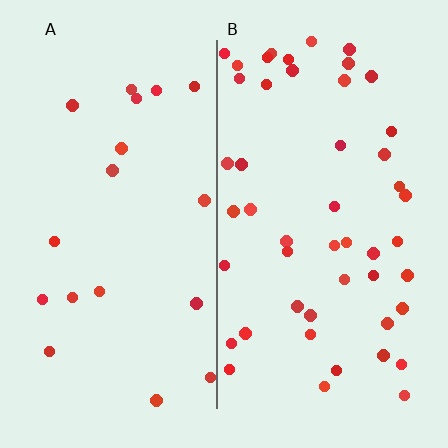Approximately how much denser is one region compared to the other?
Approximately 2.6× — region B over region A.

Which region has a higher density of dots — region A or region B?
B (the right).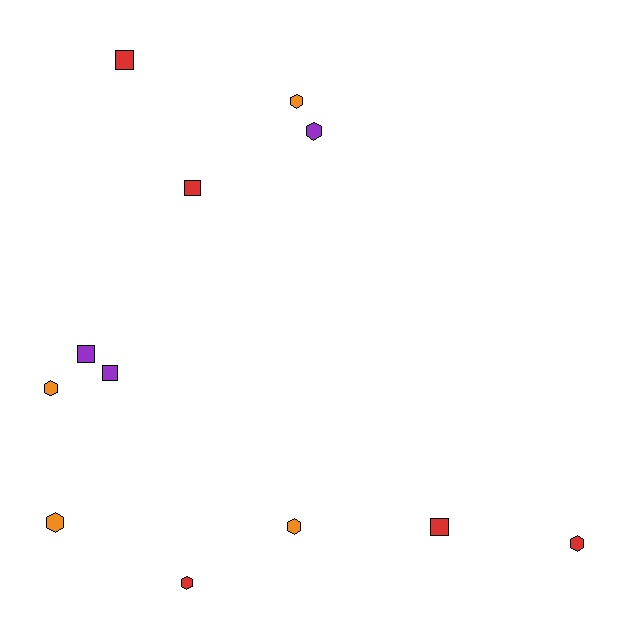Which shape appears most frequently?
Hexagon, with 7 objects.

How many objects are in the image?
There are 12 objects.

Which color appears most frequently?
Red, with 5 objects.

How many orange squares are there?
There are no orange squares.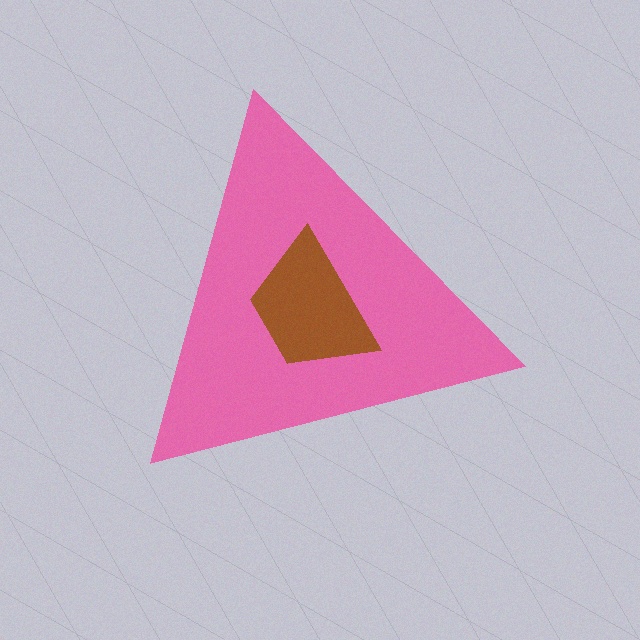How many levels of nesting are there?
2.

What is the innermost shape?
The brown trapezoid.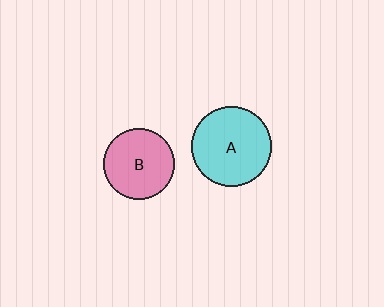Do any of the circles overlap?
No, none of the circles overlap.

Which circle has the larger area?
Circle A (cyan).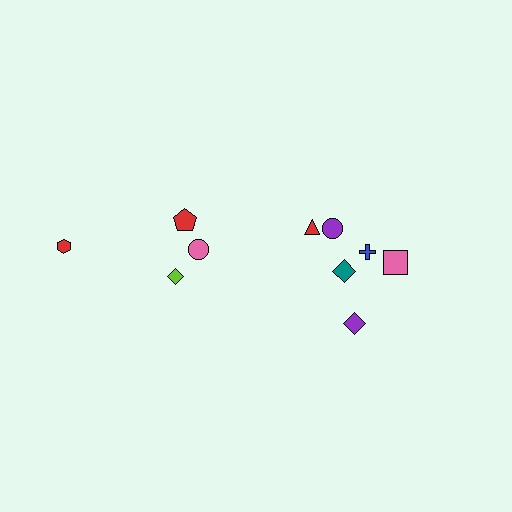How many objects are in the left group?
There are 4 objects.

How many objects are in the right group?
There are 6 objects.